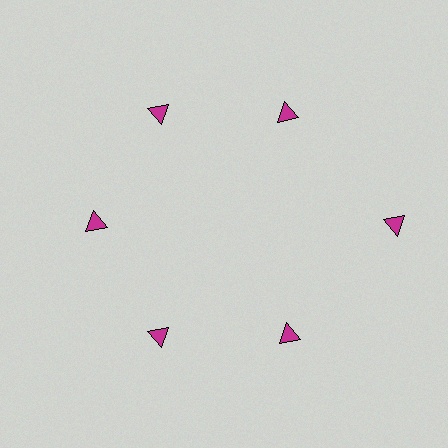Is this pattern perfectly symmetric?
No. The 6 magenta triangles are arranged in a ring, but one element near the 3 o'clock position is pushed outward from the center, breaking the 6-fold rotational symmetry.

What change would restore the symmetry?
The symmetry would be restored by moving it inward, back onto the ring so that all 6 triangles sit at equal angles and equal distance from the center.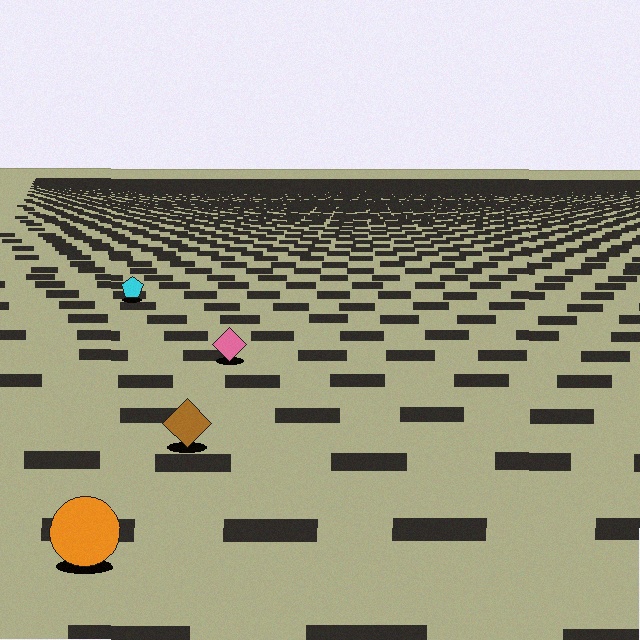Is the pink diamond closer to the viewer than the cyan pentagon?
Yes. The pink diamond is closer — you can tell from the texture gradient: the ground texture is coarser near it.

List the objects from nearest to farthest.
From nearest to farthest: the orange circle, the brown diamond, the pink diamond, the cyan pentagon.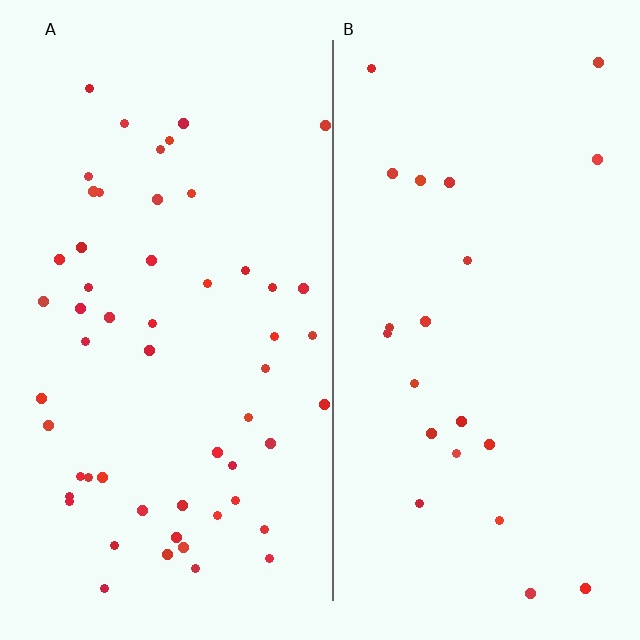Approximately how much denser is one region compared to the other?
Approximately 2.5× — region A over region B.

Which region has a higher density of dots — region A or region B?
A (the left).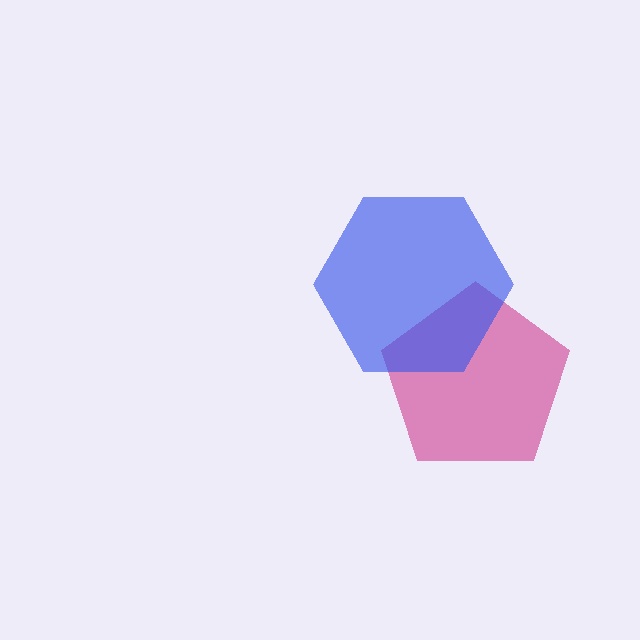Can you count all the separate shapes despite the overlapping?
Yes, there are 2 separate shapes.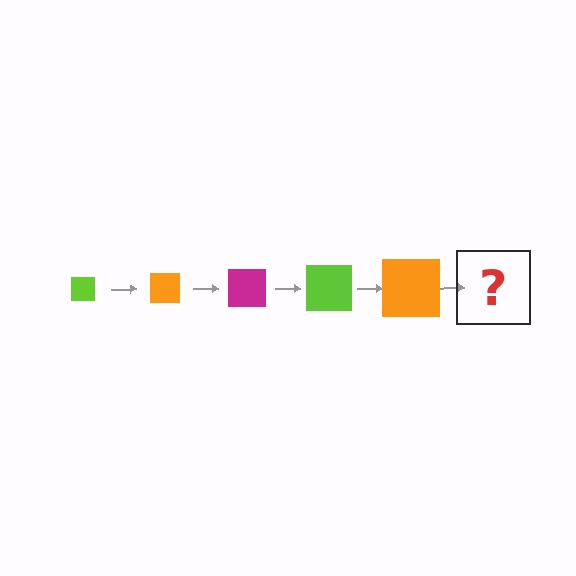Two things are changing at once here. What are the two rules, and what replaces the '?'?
The two rules are that the square grows larger each step and the color cycles through lime, orange, and magenta. The '?' should be a magenta square, larger than the previous one.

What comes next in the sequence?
The next element should be a magenta square, larger than the previous one.